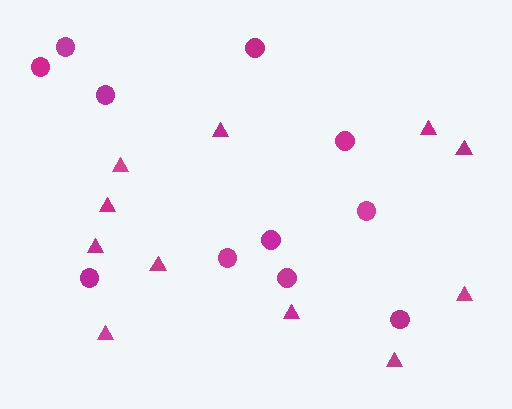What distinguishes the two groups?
There are 2 groups: one group of triangles (11) and one group of circles (11).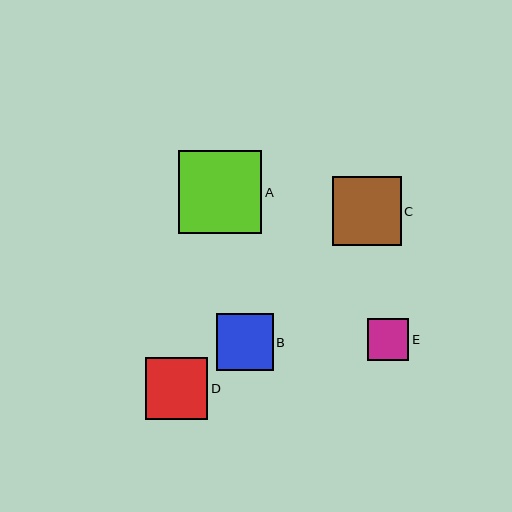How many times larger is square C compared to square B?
Square C is approximately 1.2 times the size of square B.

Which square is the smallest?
Square E is the smallest with a size of approximately 42 pixels.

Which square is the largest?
Square A is the largest with a size of approximately 83 pixels.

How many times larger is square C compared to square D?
Square C is approximately 1.1 times the size of square D.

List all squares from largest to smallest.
From largest to smallest: A, C, D, B, E.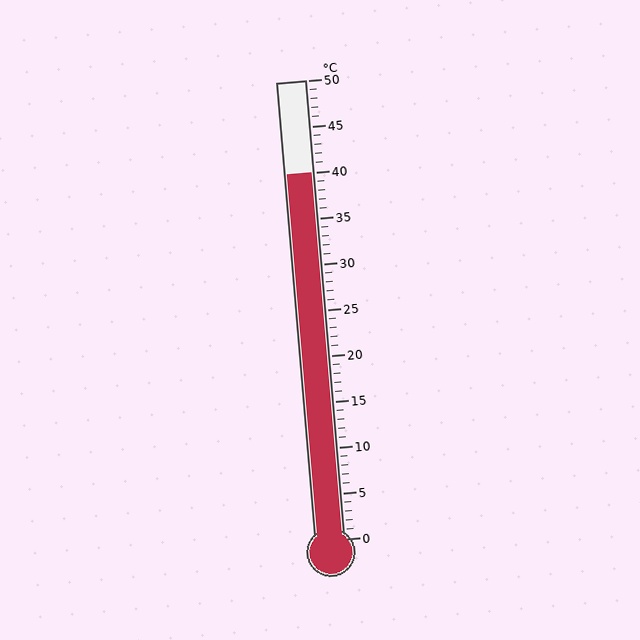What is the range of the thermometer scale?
The thermometer scale ranges from 0°C to 50°C.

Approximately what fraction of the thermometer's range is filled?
The thermometer is filled to approximately 80% of its range.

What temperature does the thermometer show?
The thermometer shows approximately 40°C.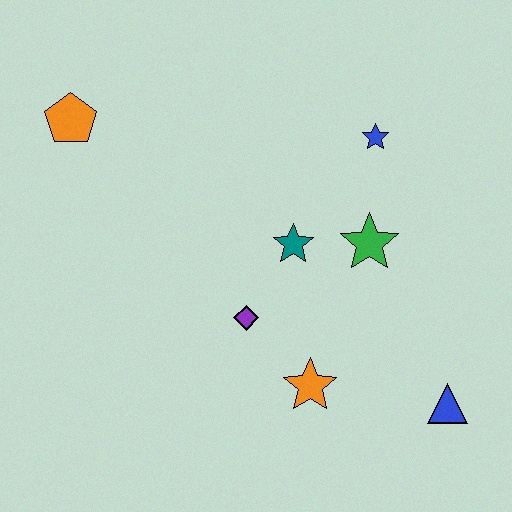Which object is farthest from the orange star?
The orange pentagon is farthest from the orange star.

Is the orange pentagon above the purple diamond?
Yes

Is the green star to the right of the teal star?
Yes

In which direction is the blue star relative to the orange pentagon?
The blue star is to the right of the orange pentagon.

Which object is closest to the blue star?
The green star is closest to the blue star.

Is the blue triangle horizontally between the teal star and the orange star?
No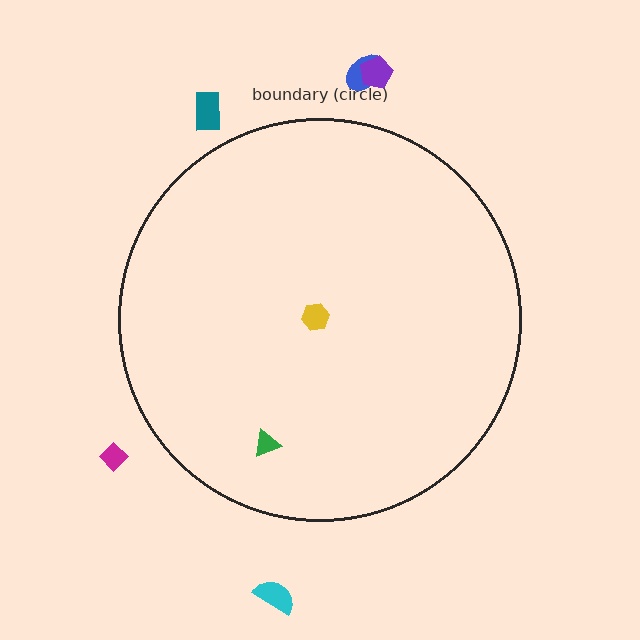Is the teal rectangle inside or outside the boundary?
Outside.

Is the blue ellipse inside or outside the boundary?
Outside.